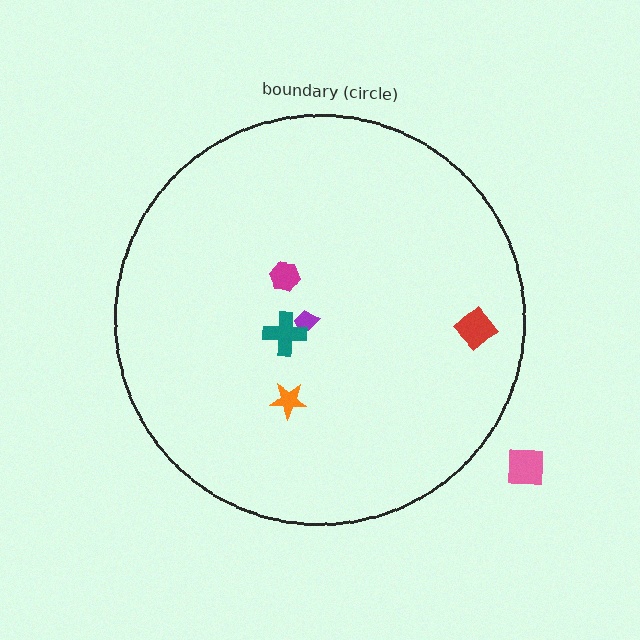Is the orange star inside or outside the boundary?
Inside.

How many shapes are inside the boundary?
5 inside, 1 outside.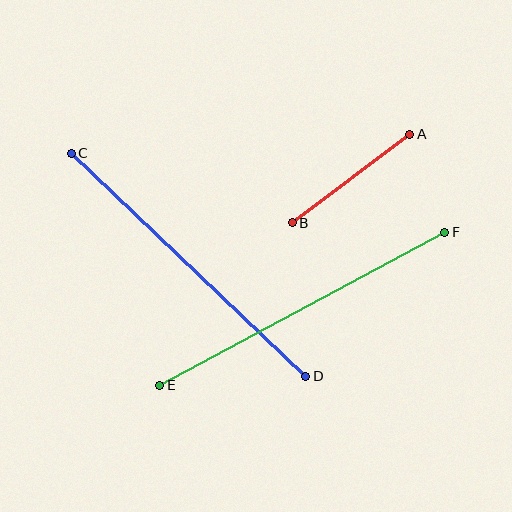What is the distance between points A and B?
The distance is approximately 147 pixels.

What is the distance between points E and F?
The distance is approximately 323 pixels.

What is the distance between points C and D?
The distance is approximately 324 pixels.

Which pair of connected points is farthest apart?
Points C and D are farthest apart.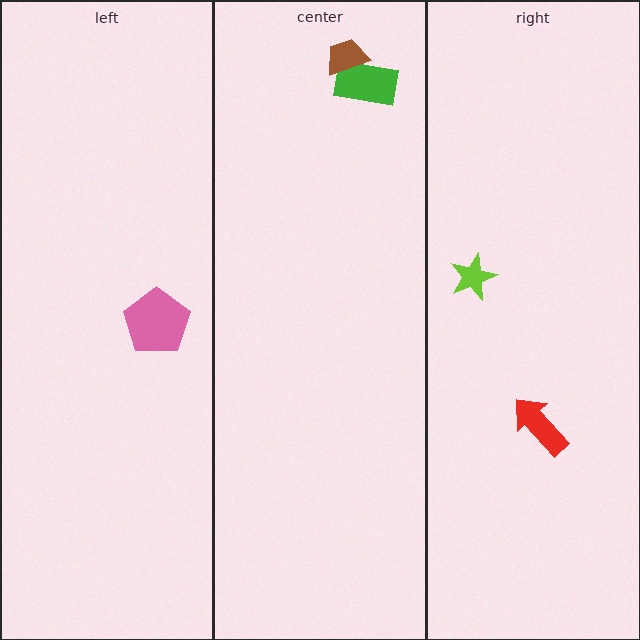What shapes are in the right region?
The red arrow, the lime star.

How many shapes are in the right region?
2.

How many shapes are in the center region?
2.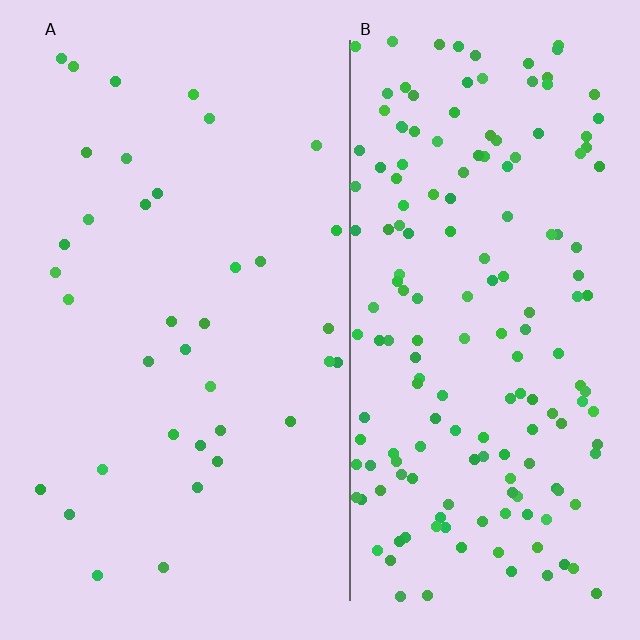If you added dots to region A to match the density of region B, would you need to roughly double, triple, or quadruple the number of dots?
Approximately quadruple.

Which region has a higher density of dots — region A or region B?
B (the right).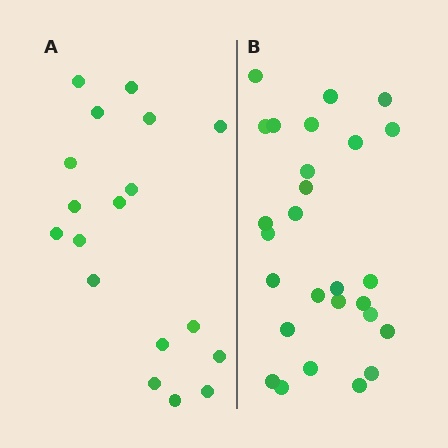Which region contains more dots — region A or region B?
Region B (the right region) has more dots.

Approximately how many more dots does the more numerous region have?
Region B has roughly 8 or so more dots than region A.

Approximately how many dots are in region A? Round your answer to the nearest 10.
About 20 dots. (The exact count is 18, which rounds to 20.)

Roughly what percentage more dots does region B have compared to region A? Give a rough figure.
About 50% more.